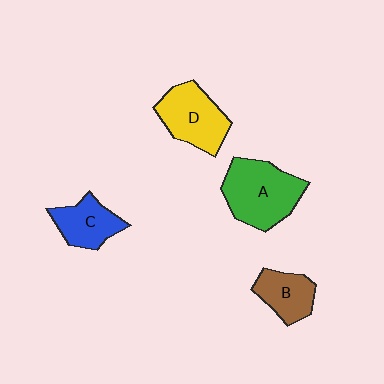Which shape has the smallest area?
Shape B (brown).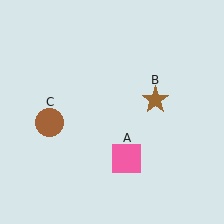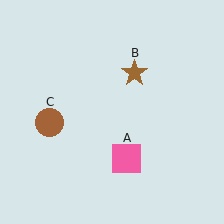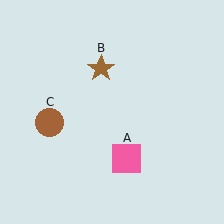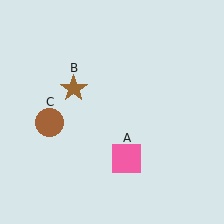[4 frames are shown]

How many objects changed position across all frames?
1 object changed position: brown star (object B).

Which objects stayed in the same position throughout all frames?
Pink square (object A) and brown circle (object C) remained stationary.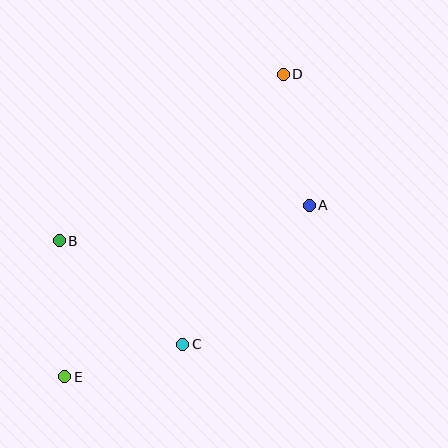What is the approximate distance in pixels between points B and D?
The distance between B and D is approximately 279 pixels.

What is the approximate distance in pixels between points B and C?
The distance between B and C is approximately 161 pixels.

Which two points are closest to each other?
Points C and E are closest to each other.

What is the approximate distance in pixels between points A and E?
The distance between A and E is approximately 299 pixels.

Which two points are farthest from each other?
Points D and E are farthest from each other.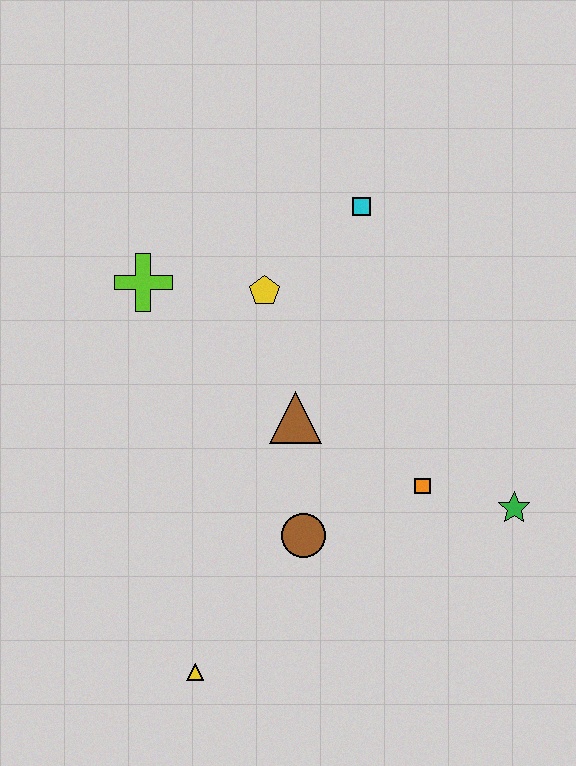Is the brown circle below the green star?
Yes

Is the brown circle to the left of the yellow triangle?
No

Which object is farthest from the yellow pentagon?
The yellow triangle is farthest from the yellow pentagon.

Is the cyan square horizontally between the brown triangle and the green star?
Yes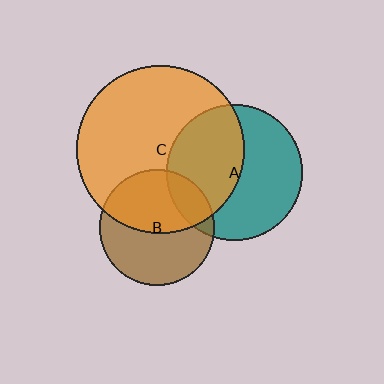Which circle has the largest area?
Circle C (orange).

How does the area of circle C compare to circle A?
Approximately 1.5 times.